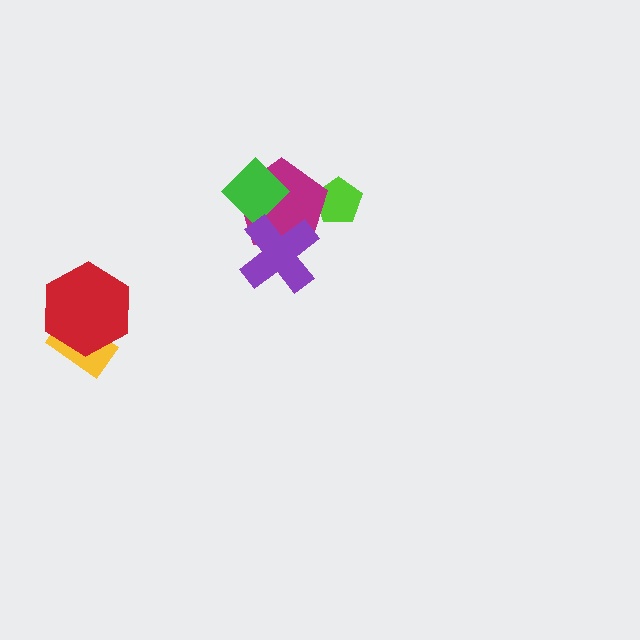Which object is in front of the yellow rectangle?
The red hexagon is in front of the yellow rectangle.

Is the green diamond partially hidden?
Yes, it is partially covered by another shape.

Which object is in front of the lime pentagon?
The magenta pentagon is in front of the lime pentagon.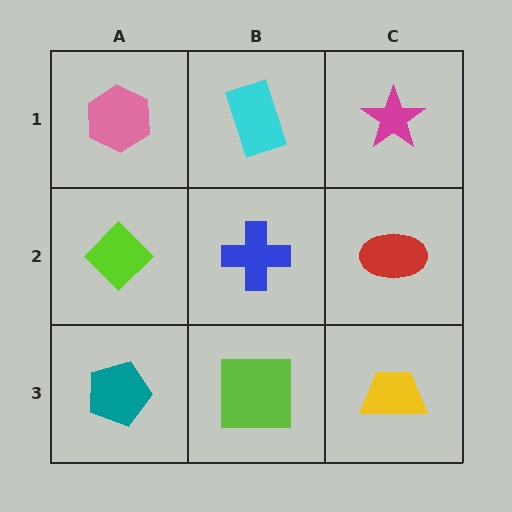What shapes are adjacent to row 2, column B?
A cyan rectangle (row 1, column B), a lime square (row 3, column B), a lime diamond (row 2, column A), a red ellipse (row 2, column C).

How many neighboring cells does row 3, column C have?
2.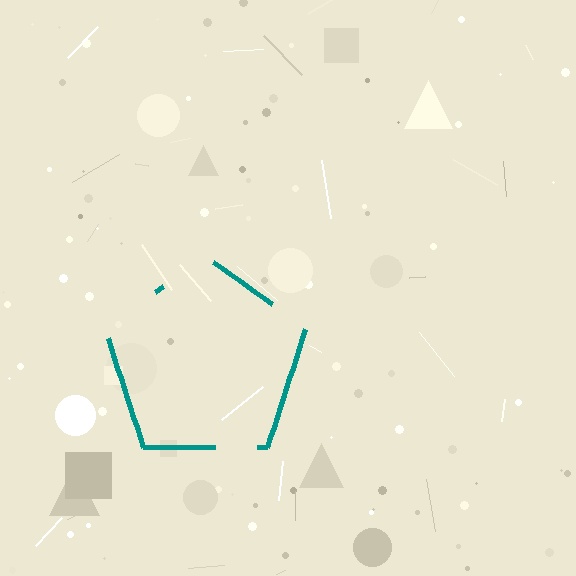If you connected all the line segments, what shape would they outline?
They would outline a pentagon.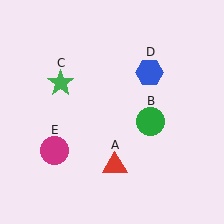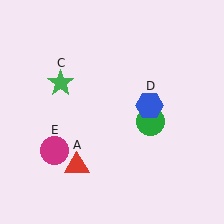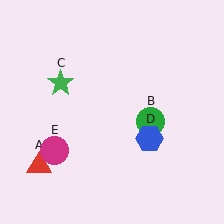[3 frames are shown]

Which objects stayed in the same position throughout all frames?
Green circle (object B) and green star (object C) and magenta circle (object E) remained stationary.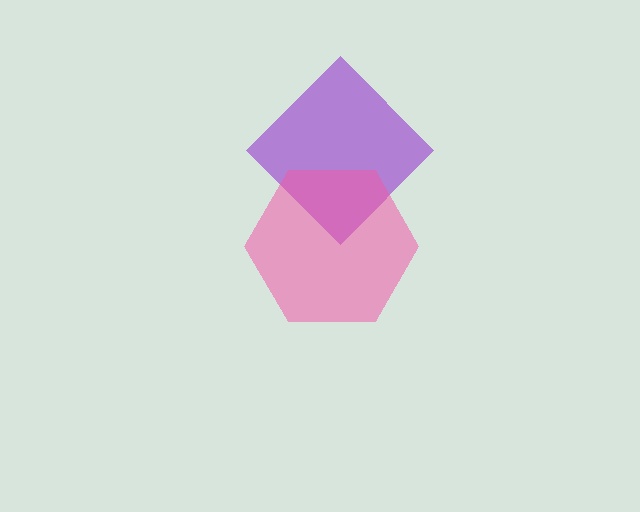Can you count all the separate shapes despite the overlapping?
Yes, there are 2 separate shapes.